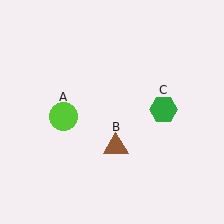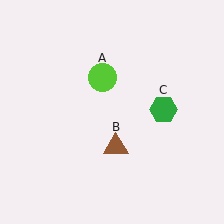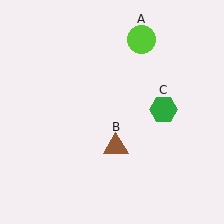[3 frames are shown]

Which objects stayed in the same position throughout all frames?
Brown triangle (object B) and green hexagon (object C) remained stationary.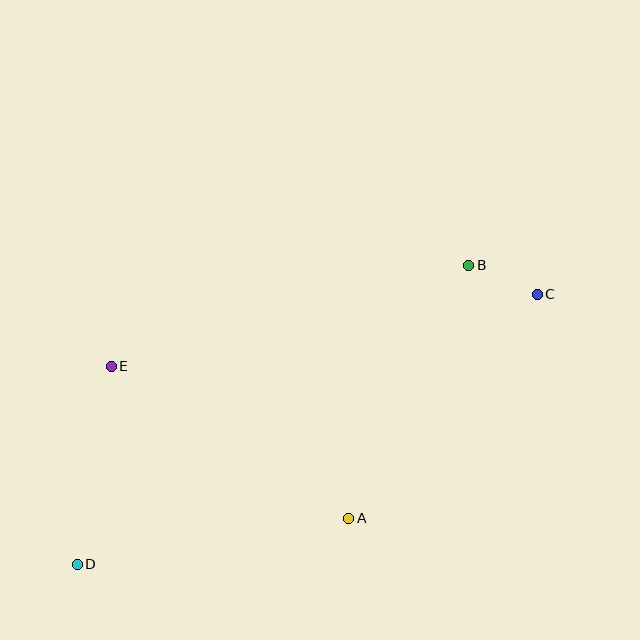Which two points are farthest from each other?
Points C and D are farthest from each other.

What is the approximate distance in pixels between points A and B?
The distance between A and B is approximately 280 pixels.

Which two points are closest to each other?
Points B and C are closest to each other.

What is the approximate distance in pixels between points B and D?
The distance between B and D is approximately 492 pixels.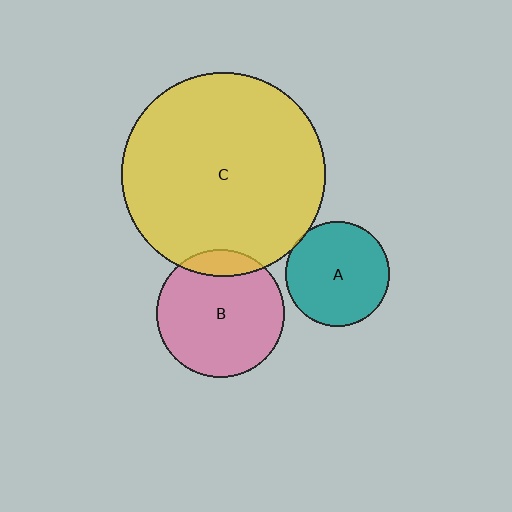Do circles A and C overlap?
Yes.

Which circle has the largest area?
Circle C (yellow).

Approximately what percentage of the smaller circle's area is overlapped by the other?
Approximately 5%.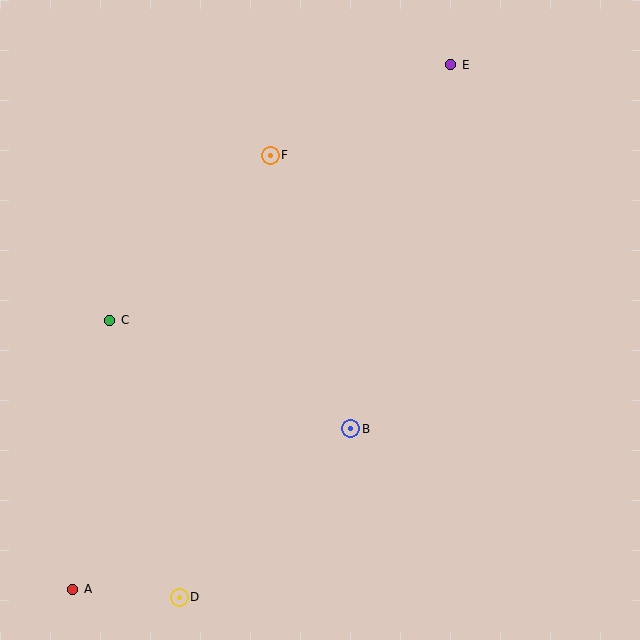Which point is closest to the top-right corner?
Point E is closest to the top-right corner.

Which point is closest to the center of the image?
Point B at (351, 429) is closest to the center.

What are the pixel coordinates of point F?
Point F is at (270, 155).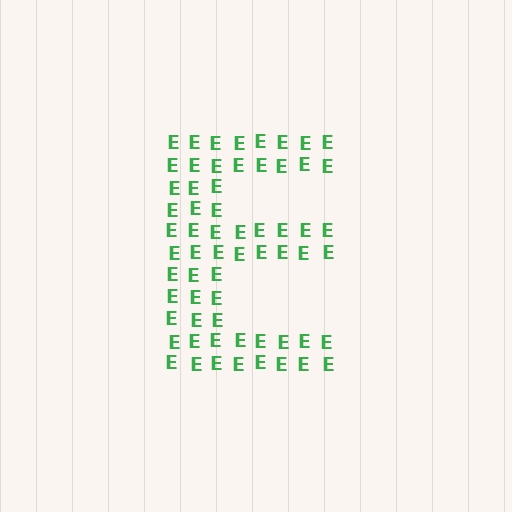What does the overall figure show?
The overall figure shows the letter E.